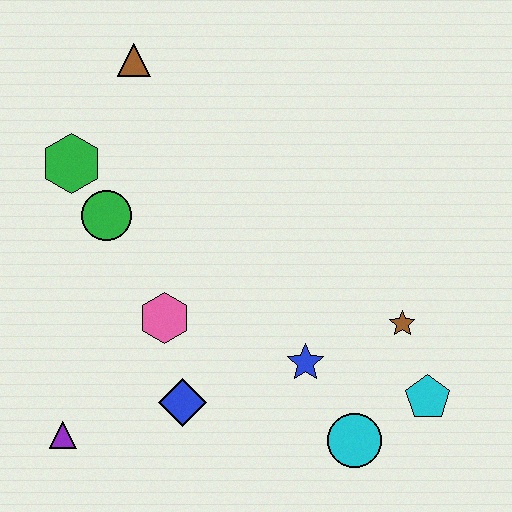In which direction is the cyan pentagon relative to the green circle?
The cyan pentagon is to the right of the green circle.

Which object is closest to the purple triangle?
The blue diamond is closest to the purple triangle.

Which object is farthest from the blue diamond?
The brown triangle is farthest from the blue diamond.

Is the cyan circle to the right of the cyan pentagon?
No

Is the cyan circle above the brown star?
No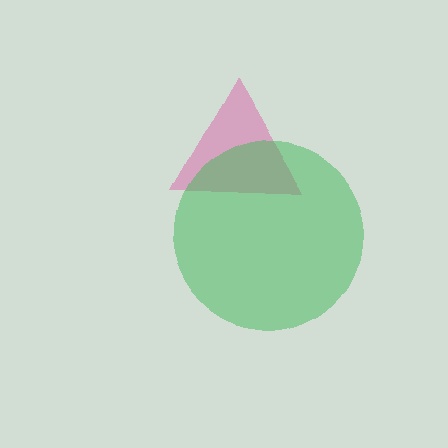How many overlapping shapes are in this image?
There are 2 overlapping shapes in the image.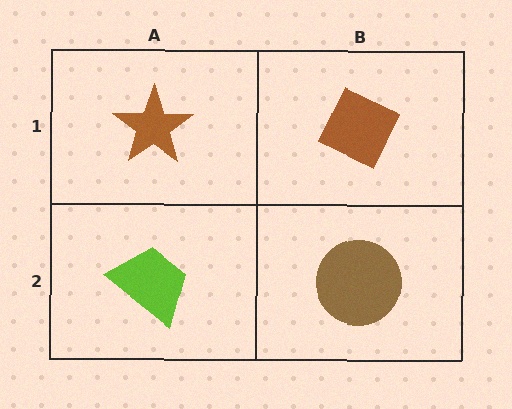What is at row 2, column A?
A lime trapezoid.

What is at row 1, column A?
A brown star.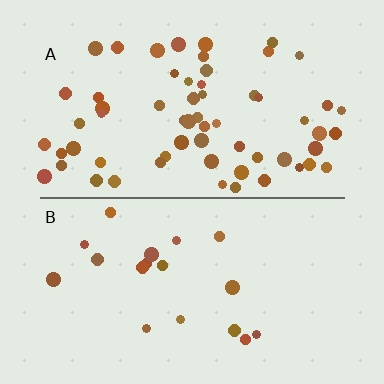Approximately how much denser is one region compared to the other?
Approximately 3.3× — region A over region B.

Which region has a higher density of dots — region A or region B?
A (the top).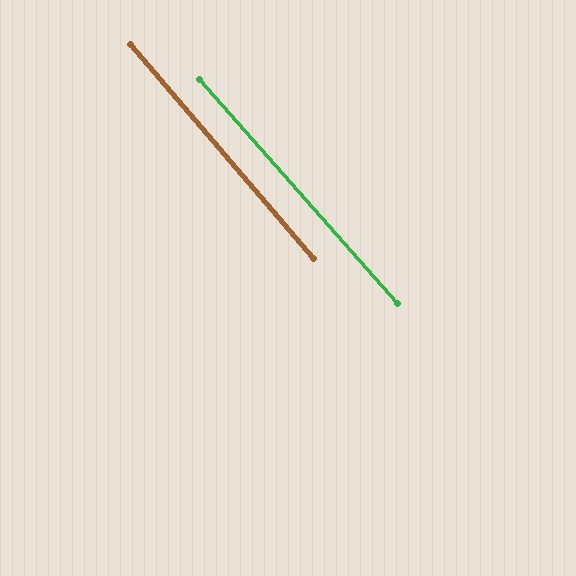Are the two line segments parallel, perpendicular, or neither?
Parallel — their directions differ by only 1.0°.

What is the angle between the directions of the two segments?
Approximately 1 degree.